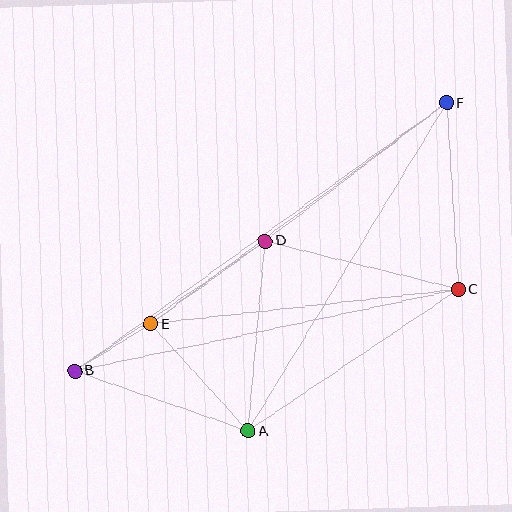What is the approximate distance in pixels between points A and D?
The distance between A and D is approximately 191 pixels.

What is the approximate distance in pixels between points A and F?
The distance between A and F is approximately 384 pixels.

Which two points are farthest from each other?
Points B and F are farthest from each other.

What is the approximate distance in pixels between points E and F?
The distance between E and F is approximately 370 pixels.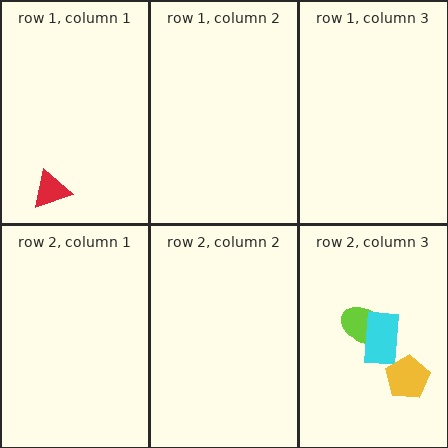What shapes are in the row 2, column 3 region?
The lime ellipse, the cyan rectangle, the yellow pentagon.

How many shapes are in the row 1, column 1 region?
1.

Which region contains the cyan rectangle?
The row 2, column 3 region.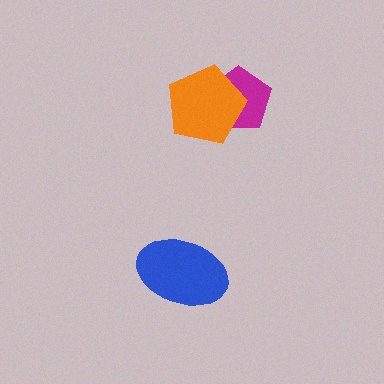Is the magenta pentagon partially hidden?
Yes, it is partially covered by another shape.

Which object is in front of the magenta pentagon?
The orange pentagon is in front of the magenta pentagon.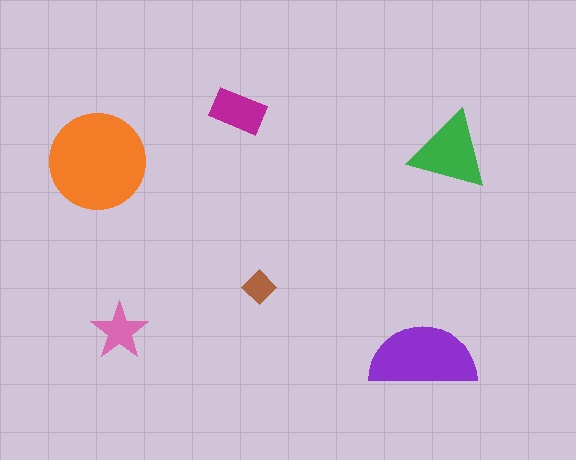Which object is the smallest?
The brown diamond.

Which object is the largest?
The orange circle.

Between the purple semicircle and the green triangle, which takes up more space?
The purple semicircle.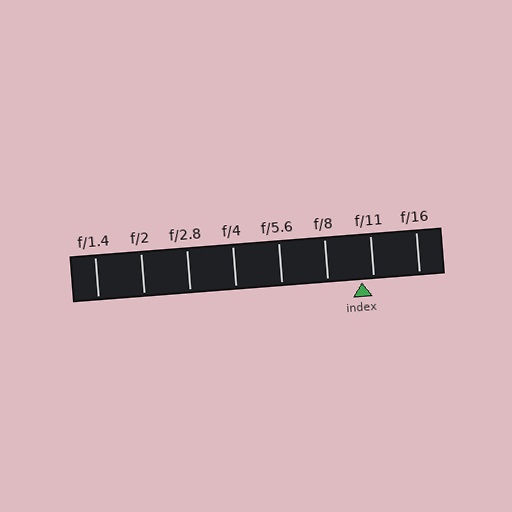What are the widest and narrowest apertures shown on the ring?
The widest aperture shown is f/1.4 and the narrowest is f/16.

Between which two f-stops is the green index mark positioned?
The index mark is between f/8 and f/11.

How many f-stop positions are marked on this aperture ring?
There are 8 f-stop positions marked.